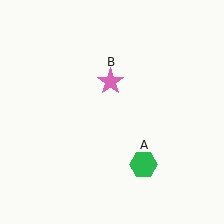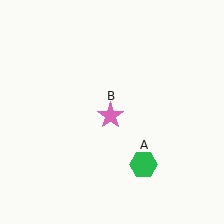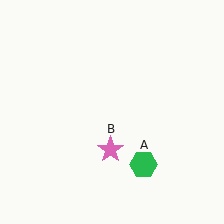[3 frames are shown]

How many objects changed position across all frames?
1 object changed position: pink star (object B).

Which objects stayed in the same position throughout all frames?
Green hexagon (object A) remained stationary.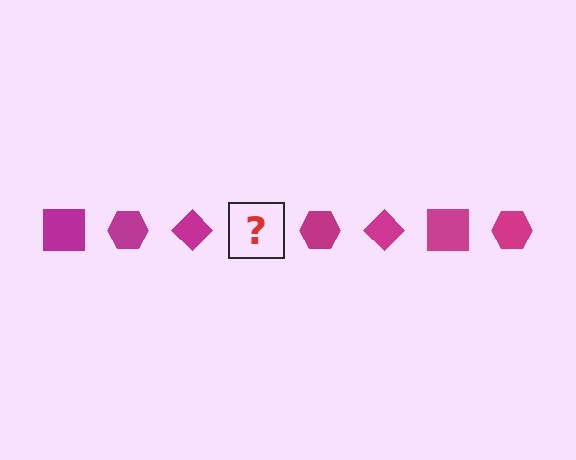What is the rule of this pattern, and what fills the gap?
The rule is that the pattern cycles through square, hexagon, diamond shapes in magenta. The gap should be filled with a magenta square.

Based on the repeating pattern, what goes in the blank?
The blank should be a magenta square.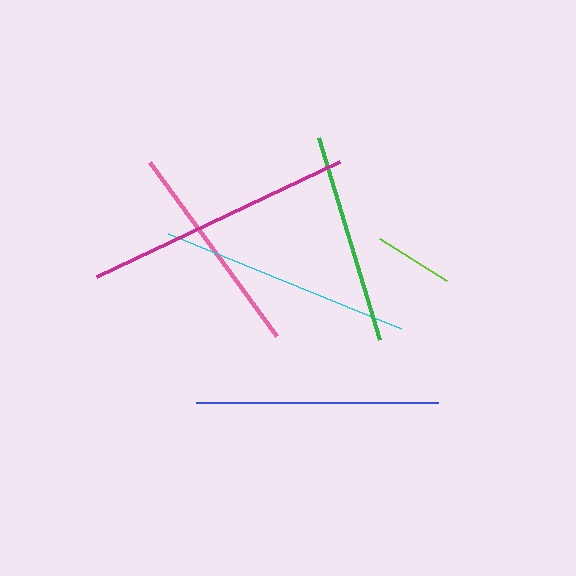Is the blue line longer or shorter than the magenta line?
The magenta line is longer than the blue line.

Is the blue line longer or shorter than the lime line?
The blue line is longer than the lime line.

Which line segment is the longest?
The magenta line is the longest at approximately 269 pixels.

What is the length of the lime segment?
The lime segment is approximately 80 pixels long.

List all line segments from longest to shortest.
From longest to shortest: magenta, cyan, blue, pink, green, lime.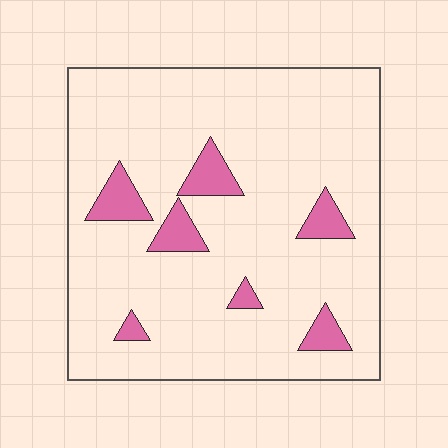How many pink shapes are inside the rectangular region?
7.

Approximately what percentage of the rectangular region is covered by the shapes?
Approximately 10%.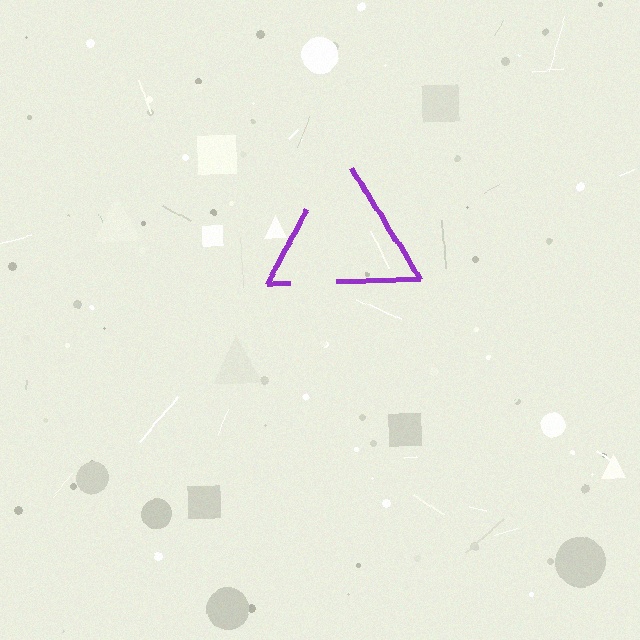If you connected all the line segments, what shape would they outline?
They would outline a triangle.